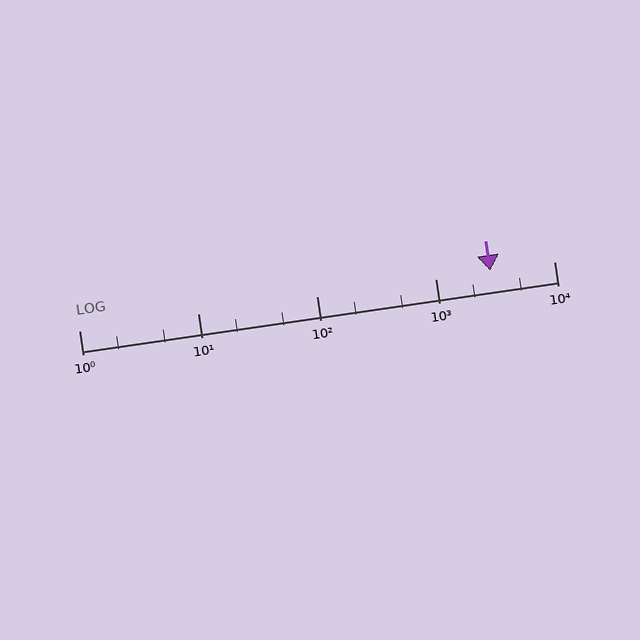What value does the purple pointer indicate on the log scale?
The pointer indicates approximately 2900.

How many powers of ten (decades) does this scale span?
The scale spans 4 decades, from 1 to 10000.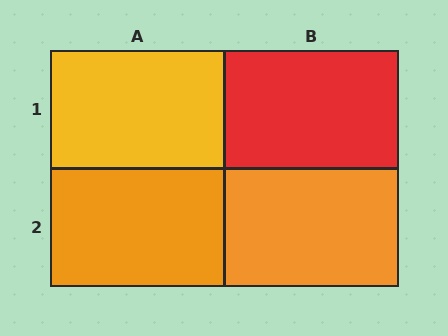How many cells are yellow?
1 cell is yellow.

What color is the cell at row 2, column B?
Orange.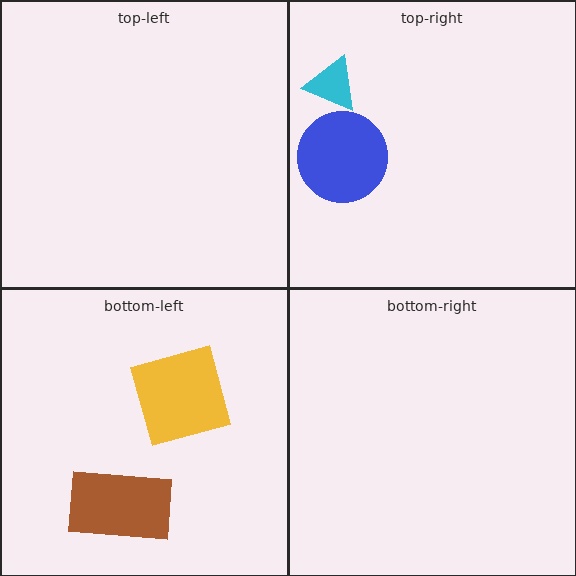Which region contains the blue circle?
The top-right region.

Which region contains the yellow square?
The bottom-left region.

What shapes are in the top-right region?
The blue circle, the cyan triangle.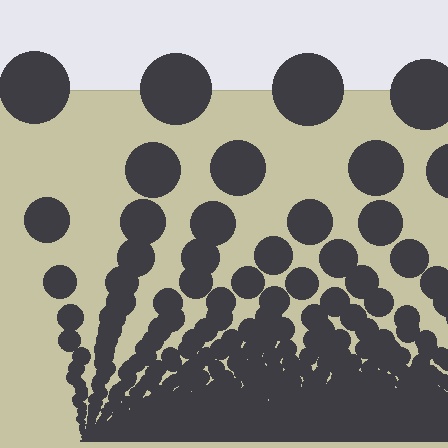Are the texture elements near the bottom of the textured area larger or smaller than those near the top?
Smaller. The gradient is inverted — elements near the bottom are smaller and denser.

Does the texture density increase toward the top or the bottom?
Density increases toward the bottom.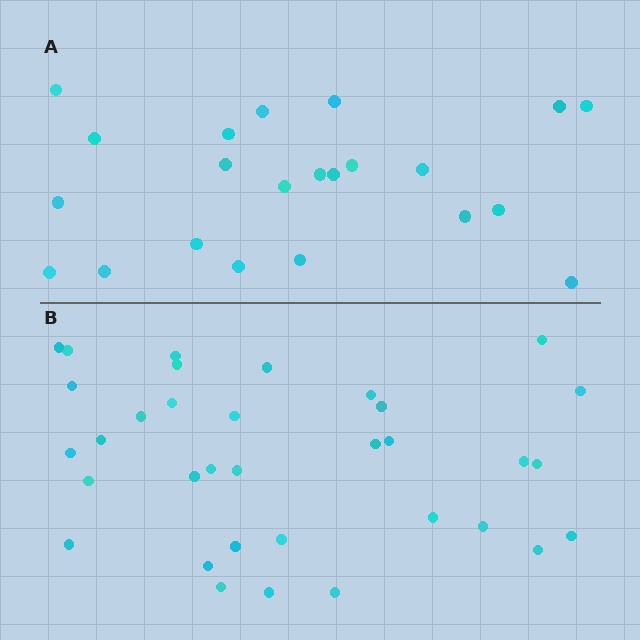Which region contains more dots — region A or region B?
Region B (the bottom region) has more dots.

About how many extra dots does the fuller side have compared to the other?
Region B has roughly 12 or so more dots than region A.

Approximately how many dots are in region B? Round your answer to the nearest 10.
About 30 dots. (The exact count is 34, which rounds to 30.)